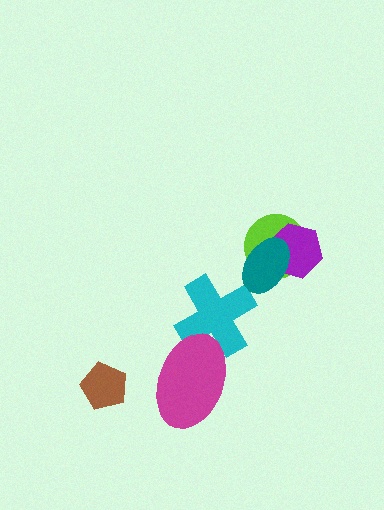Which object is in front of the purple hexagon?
The teal ellipse is in front of the purple hexagon.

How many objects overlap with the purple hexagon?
2 objects overlap with the purple hexagon.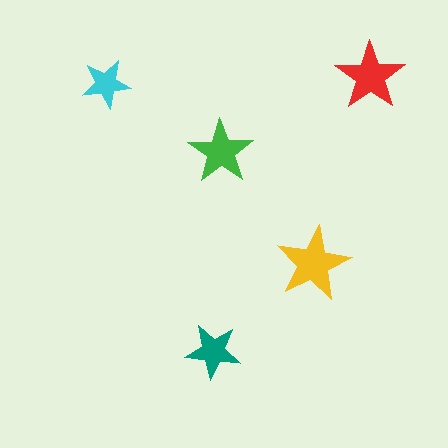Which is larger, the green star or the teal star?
The green one.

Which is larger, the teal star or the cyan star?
The teal one.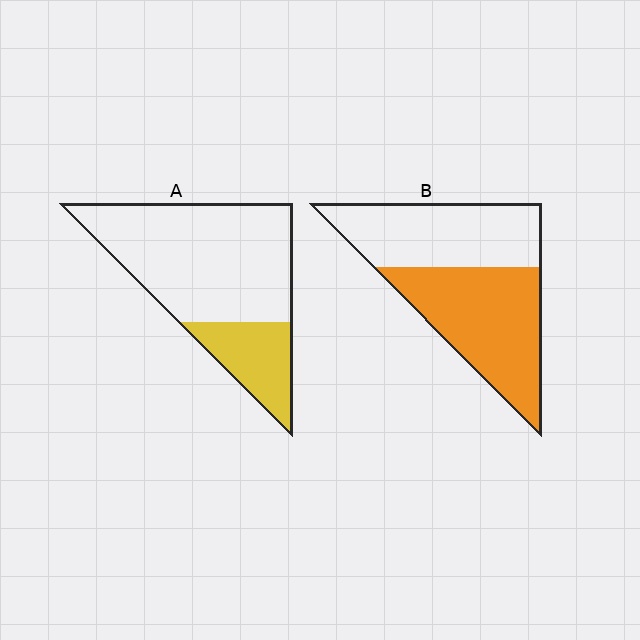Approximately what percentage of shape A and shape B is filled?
A is approximately 25% and B is approximately 55%.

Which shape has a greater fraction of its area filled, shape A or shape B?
Shape B.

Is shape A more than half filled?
No.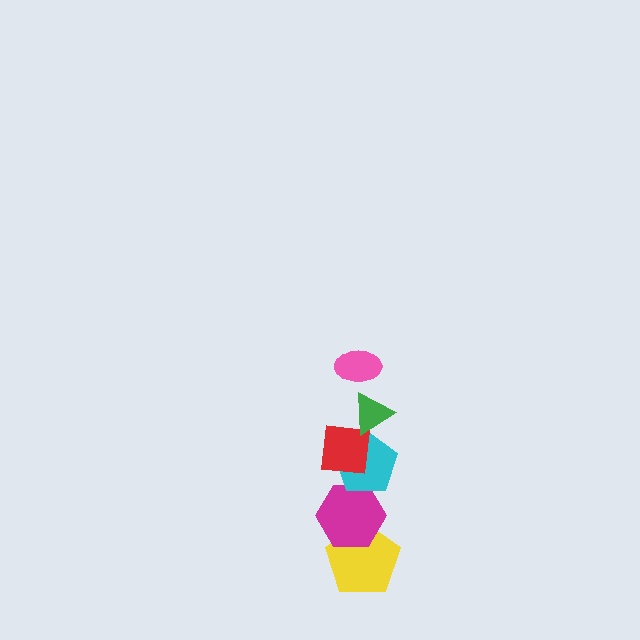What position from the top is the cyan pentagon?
The cyan pentagon is 4th from the top.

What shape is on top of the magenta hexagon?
The cyan pentagon is on top of the magenta hexagon.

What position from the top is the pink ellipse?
The pink ellipse is 1st from the top.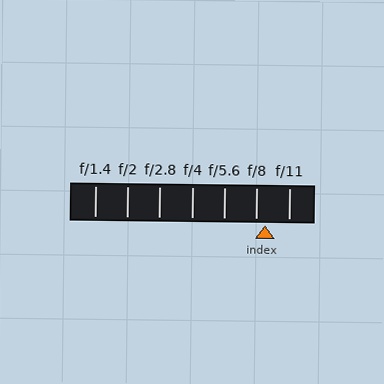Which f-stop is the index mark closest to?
The index mark is closest to f/8.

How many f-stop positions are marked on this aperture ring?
There are 7 f-stop positions marked.